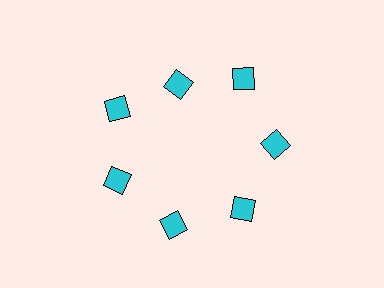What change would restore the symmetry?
The symmetry would be restored by moving it outward, back onto the ring so that all 7 diamonds sit at equal angles and equal distance from the center.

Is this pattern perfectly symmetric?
No. The 7 cyan diamonds are arranged in a ring, but one element near the 12 o'clock position is pulled inward toward the center, breaking the 7-fold rotational symmetry.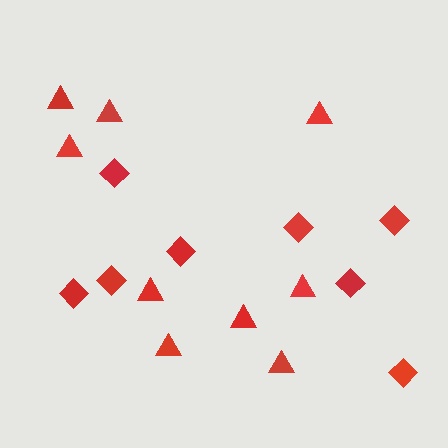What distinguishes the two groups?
There are 2 groups: one group of diamonds (8) and one group of triangles (9).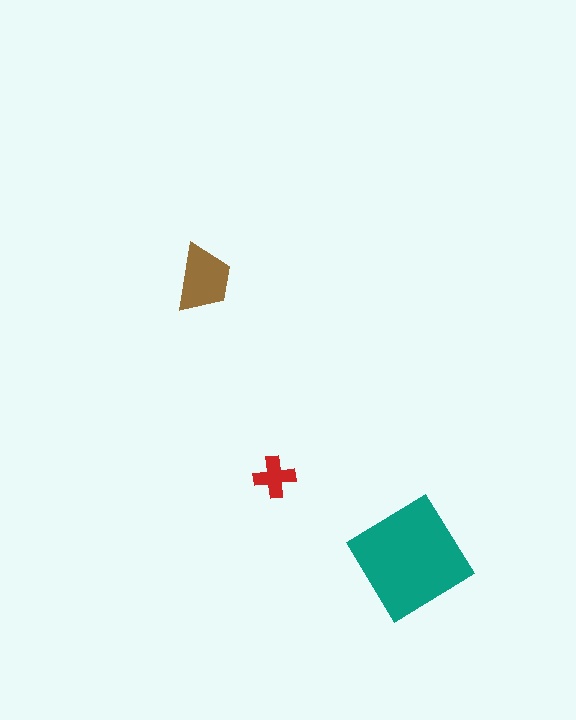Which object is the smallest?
The red cross.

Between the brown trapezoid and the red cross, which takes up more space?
The brown trapezoid.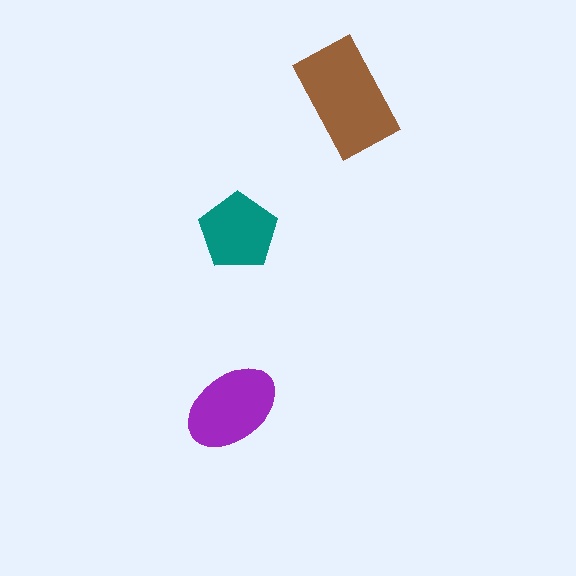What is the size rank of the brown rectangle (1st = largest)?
1st.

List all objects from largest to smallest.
The brown rectangle, the purple ellipse, the teal pentagon.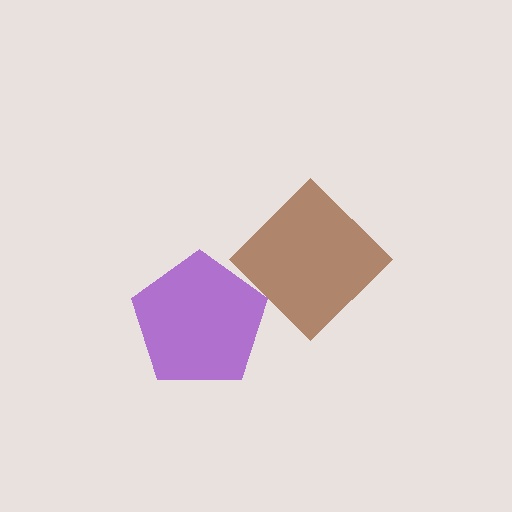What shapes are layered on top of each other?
The layered shapes are: a purple pentagon, a brown diamond.